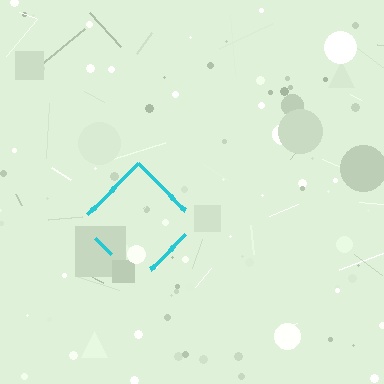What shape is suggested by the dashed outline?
The dashed outline suggests a diamond.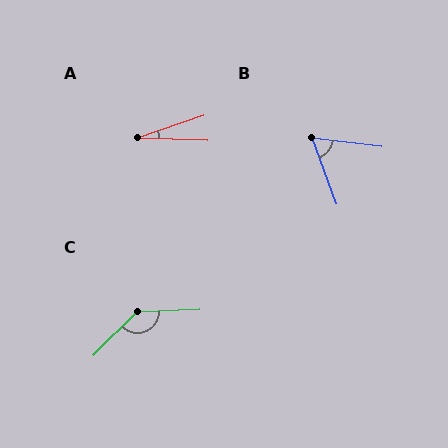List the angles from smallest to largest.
A (20°), B (63°), C (137°).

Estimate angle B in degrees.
Approximately 63 degrees.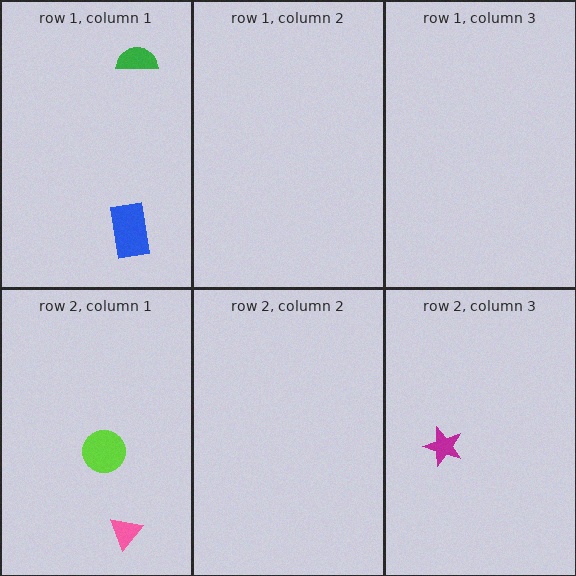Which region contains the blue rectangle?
The row 1, column 1 region.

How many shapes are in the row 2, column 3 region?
1.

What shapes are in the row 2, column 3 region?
The magenta star.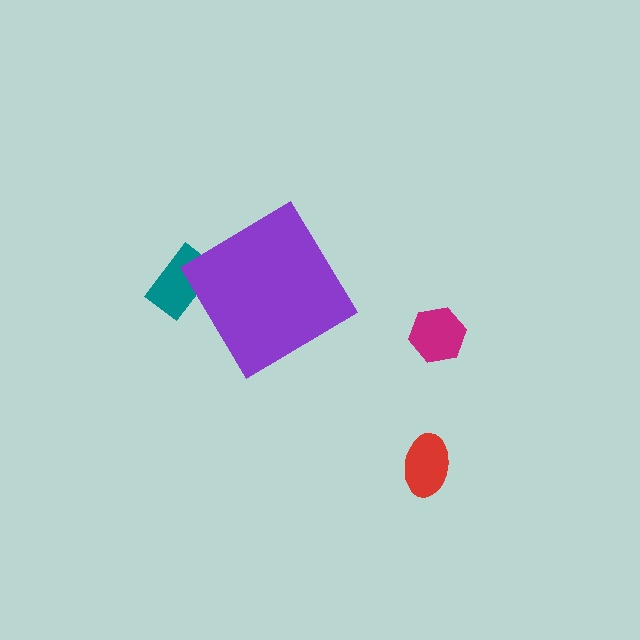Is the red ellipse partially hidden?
No, the red ellipse is fully visible.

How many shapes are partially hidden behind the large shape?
1 shape is partially hidden.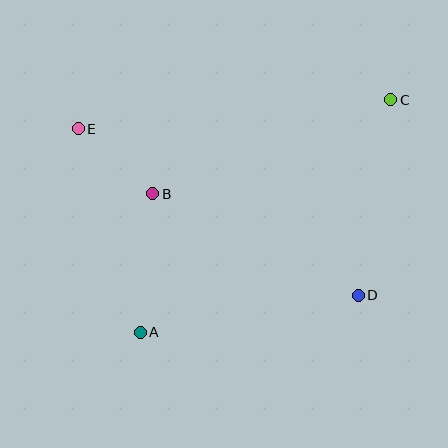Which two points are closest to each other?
Points B and E are closest to each other.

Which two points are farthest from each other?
Points A and C are farthest from each other.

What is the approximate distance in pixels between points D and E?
The distance between D and E is approximately 326 pixels.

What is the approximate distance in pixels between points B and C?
The distance between B and C is approximately 256 pixels.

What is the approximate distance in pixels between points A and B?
The distance between A and B is approximately 139 pixels.